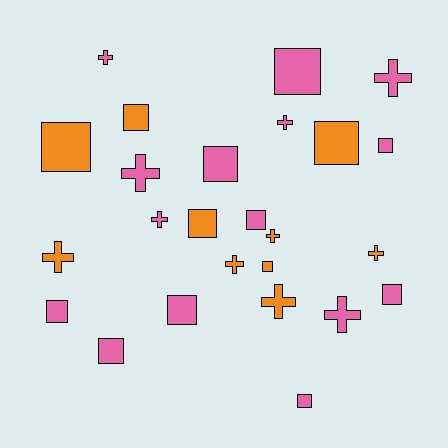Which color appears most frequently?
Pink, with 15 objects.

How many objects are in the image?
There are 25 objects.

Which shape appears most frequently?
Square, with 14 objects.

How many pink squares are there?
There are 9 pink squares.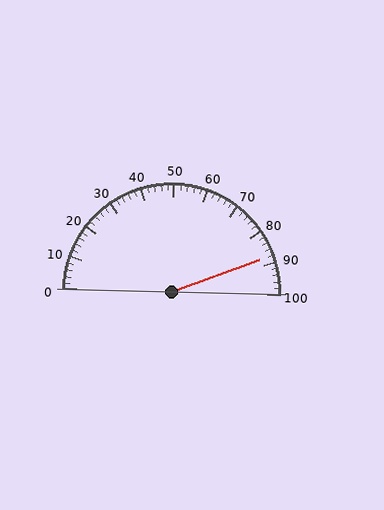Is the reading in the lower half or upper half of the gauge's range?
The reading is in the upper half of the range (0 to 100).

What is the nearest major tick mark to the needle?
The nearest major tick mark is 90.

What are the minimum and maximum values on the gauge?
The gauge ranges from 0 to 100.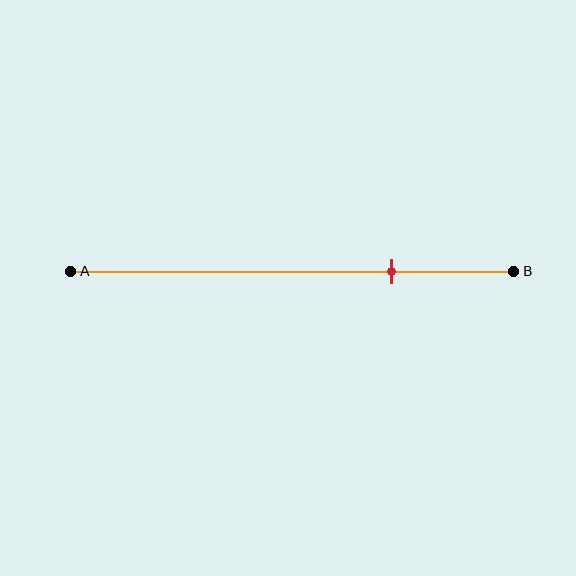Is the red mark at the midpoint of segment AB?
No, the mark is at about 70% from A, not at the 50% midpoint.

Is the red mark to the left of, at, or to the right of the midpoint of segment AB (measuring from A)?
The red mark is to the right of the midpoint of segment AB.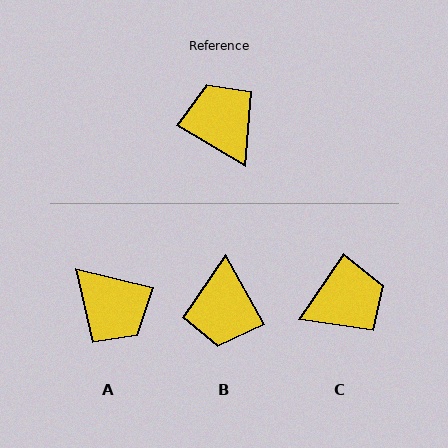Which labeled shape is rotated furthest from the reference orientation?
A, about 162 degrees away.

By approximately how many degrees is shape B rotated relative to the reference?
Approximately 150 degrees counter-clockwise.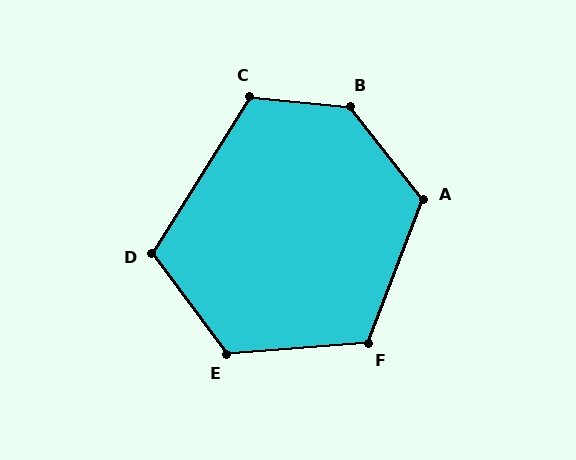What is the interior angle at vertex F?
Approximately 116 degrees (obtuse).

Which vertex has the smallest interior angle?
D, at approximately 111 degrees.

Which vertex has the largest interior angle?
B, at approximately 133 degrees.